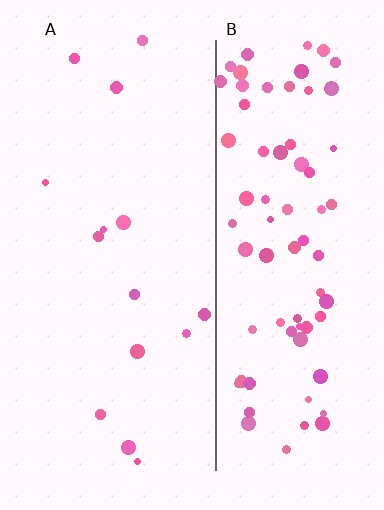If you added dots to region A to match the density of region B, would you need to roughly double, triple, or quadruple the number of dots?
Approximately quadruple.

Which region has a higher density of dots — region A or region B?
B (the right).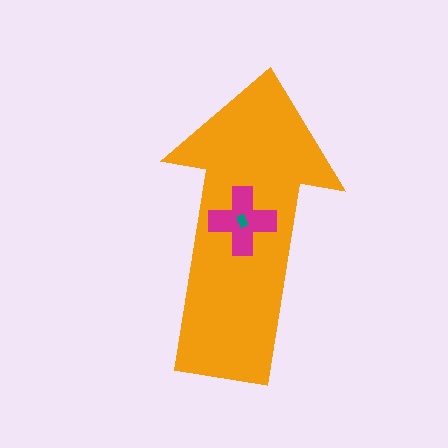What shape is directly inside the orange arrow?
The magenta cross.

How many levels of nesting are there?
3.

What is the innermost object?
The teal rectangle.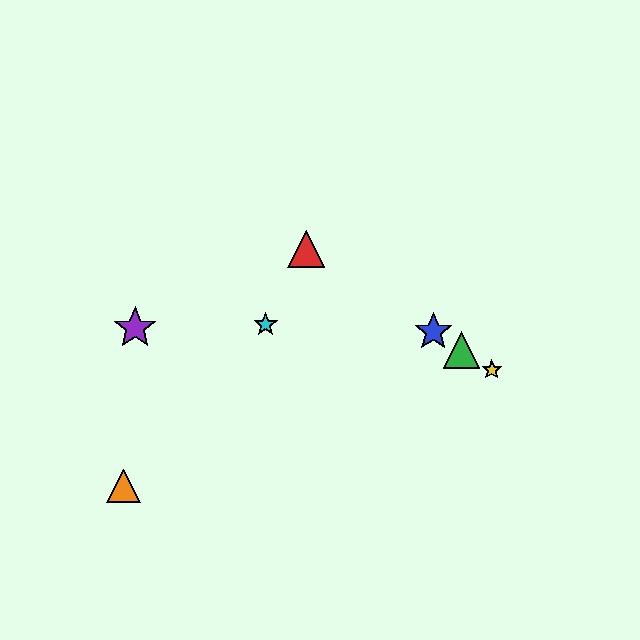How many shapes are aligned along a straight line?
4 shapes (the red triangle, the blue star, the green triangle, the yellow star) are aligned along a straight line.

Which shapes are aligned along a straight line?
The red triangle, the blue star, the green triangle, the yellow star are aligned along a straight line.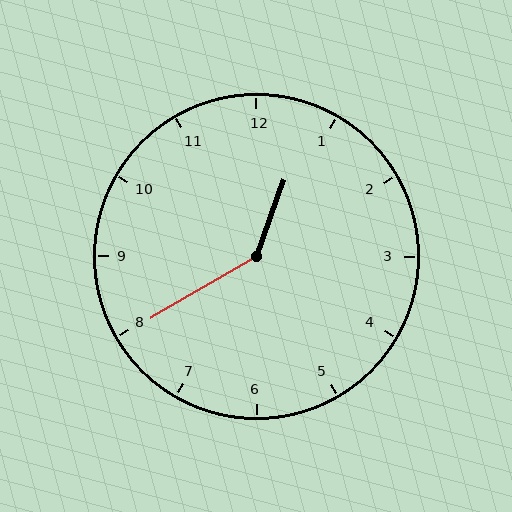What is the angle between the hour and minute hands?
Approximately 140 degrees.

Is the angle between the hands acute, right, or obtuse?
It is obtuse.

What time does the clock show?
12:40.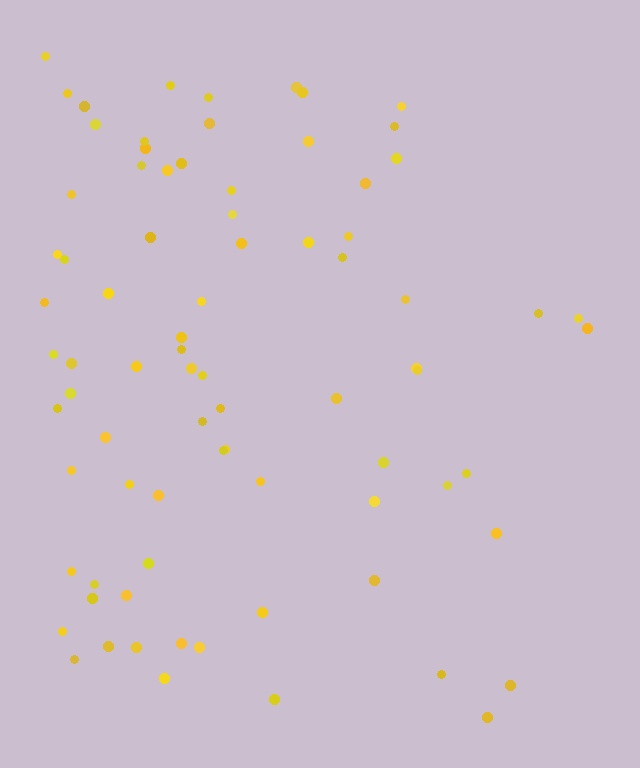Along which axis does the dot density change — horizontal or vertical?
Horizontal.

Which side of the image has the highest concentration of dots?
The left.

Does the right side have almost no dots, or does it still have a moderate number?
Still a moderate number, just noticeably fewer than the left.